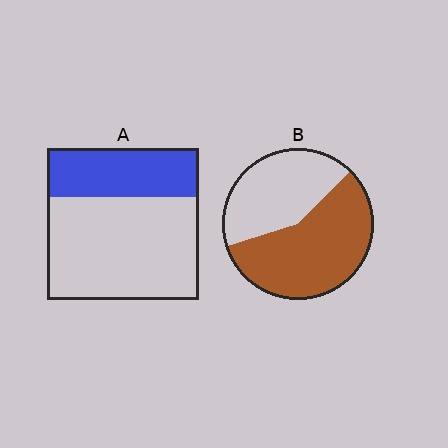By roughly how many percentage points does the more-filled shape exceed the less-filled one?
By roughly 25 percentage points (B over A).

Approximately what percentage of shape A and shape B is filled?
A is approximately 30% and B is approximately 60%.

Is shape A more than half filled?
No.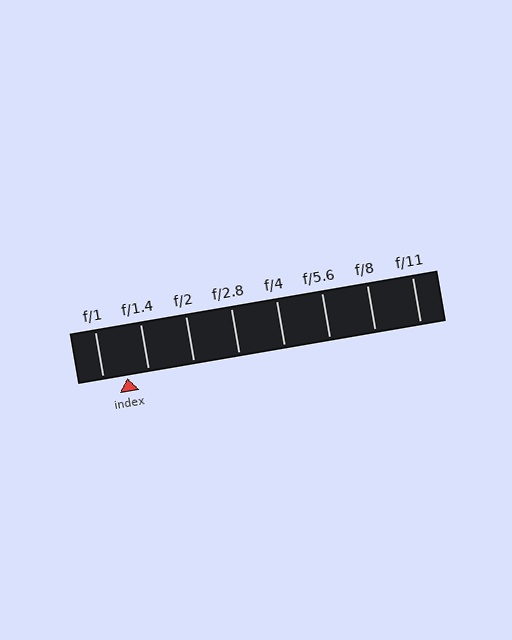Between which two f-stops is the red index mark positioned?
The index mark is between f/1 and f/1.4.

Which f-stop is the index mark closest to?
The index mark is closest to f/1.4.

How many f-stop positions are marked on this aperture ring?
There are 8 f-stop positions marked.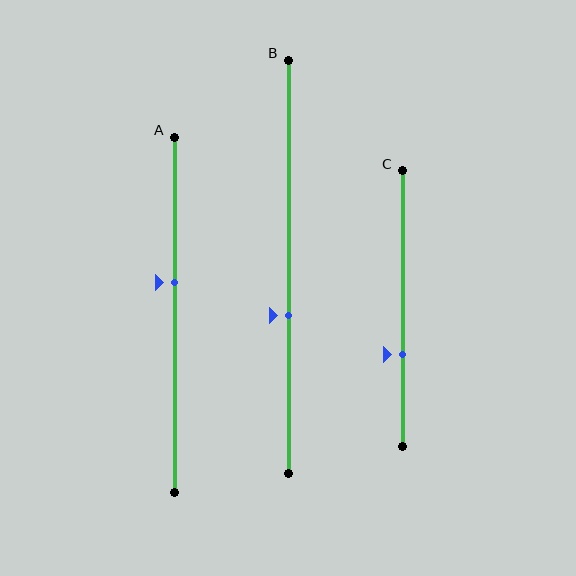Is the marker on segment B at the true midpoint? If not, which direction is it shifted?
No, the marker on segment B is shifted downward by about 12% of the segment length.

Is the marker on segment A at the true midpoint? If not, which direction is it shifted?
No, the marker on segment A is shifted upward by about 9% of the segment length.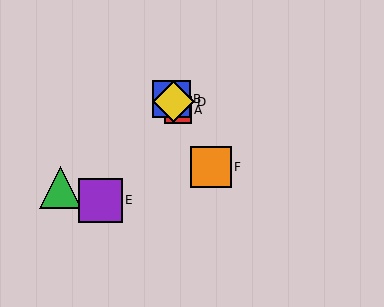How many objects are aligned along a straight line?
4 objects (A, B, D, F) are aligned along a straight line.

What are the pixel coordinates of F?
Object F is at (211, 167).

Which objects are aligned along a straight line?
Objects A, B, D, F are aligned along a straight line.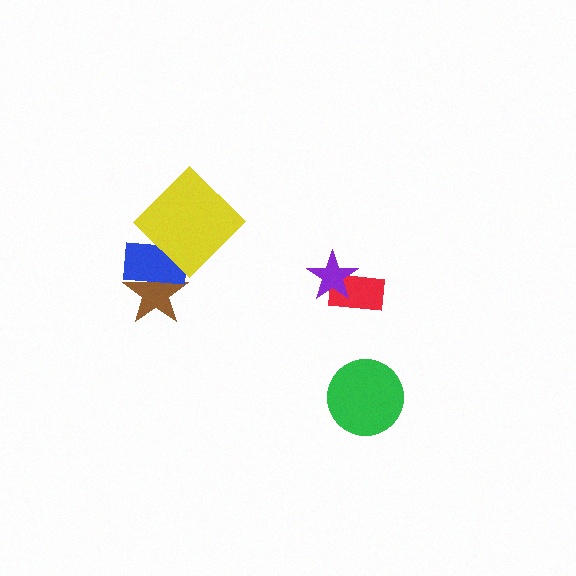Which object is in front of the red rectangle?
The purple star is in front of the red rectangle.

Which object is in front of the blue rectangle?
The yellow diamond is in front of the blue rectangle.